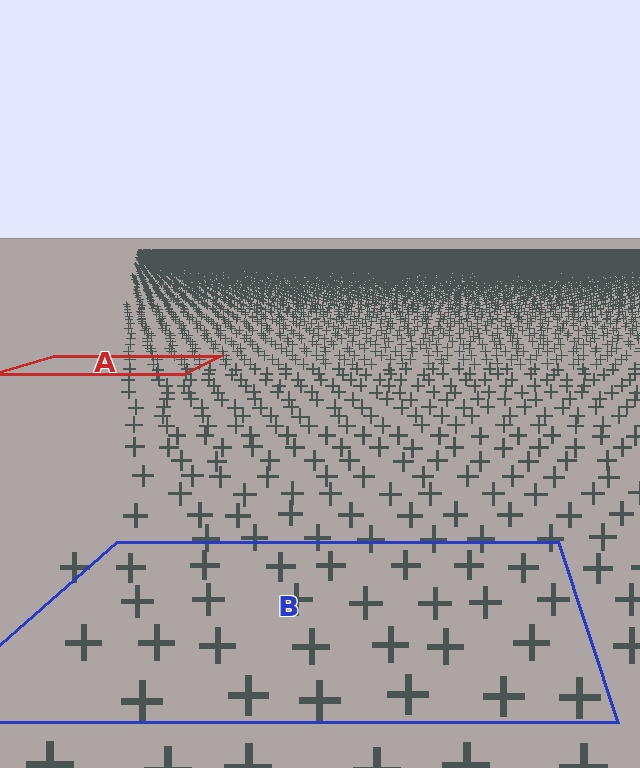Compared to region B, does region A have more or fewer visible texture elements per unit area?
Region A has more texture elements per unit area — they are packed more densely because it is farther away.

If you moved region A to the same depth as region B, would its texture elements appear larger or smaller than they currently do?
They would appear larger. At a closer depth, the same texture elements are projected at a bigger on-screen size.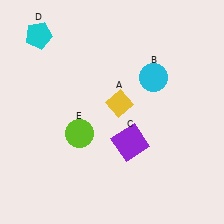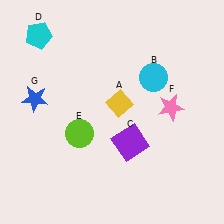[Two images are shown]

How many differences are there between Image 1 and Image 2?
There are 2 differences between the two images.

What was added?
A pink star (F), a blue star (G) were added in Image 2.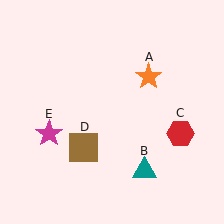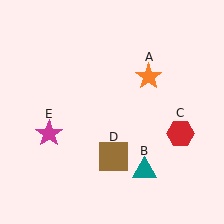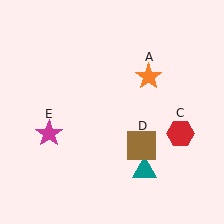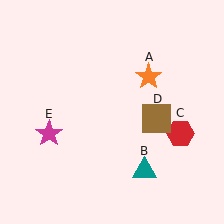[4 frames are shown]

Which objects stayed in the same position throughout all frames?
Orange star (object A) and teal triangle (object B) and red hexagon (object C) and magenta star (object E) remained stationary.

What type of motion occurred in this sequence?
The brown square (object D) rotated counterclockwise around the center of the scene.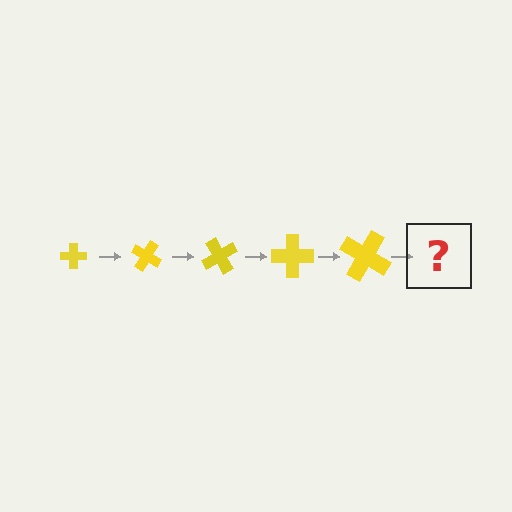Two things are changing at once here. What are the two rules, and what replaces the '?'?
The two rules are that the cross grows larger each step and it rotates 30 degrees each step. The '?' should be a cross, larger than the previous one and rotated 150 degrees from the start.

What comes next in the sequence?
The next element should be a cross, larger than the previous one and rotated 150 degrees from the start.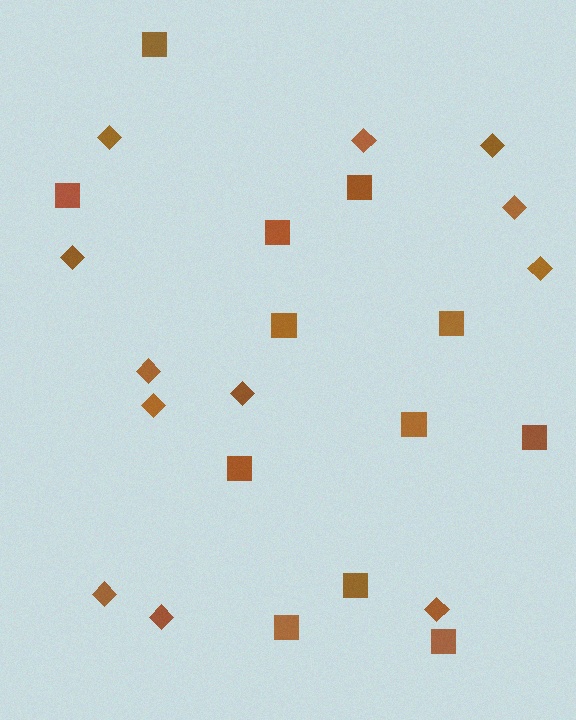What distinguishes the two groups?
There are 2 groups: one group of diamonds (12) and one group of squares (12).